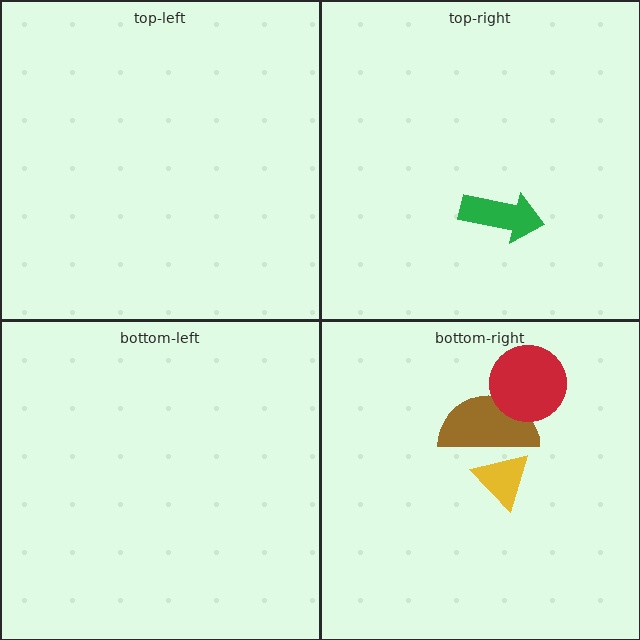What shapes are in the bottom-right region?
The brown semicircle, the yellow triangle, the red circle.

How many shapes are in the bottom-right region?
3.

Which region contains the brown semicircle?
The bottom-right region.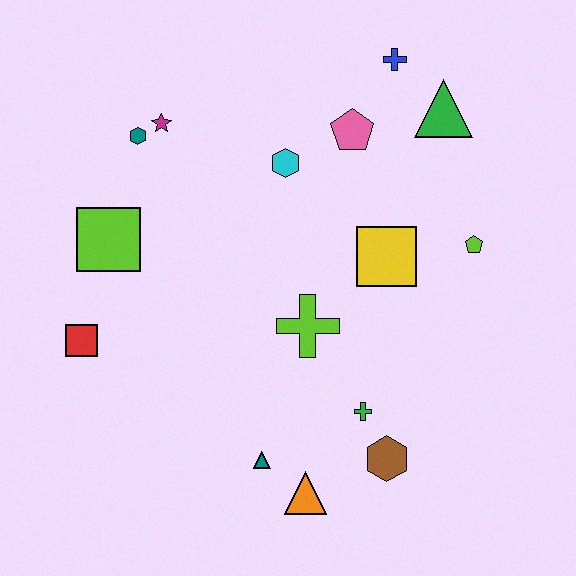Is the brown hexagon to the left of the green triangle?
Yes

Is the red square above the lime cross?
No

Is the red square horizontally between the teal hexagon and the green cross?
No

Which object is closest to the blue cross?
The green triangle is closest to the blue cross.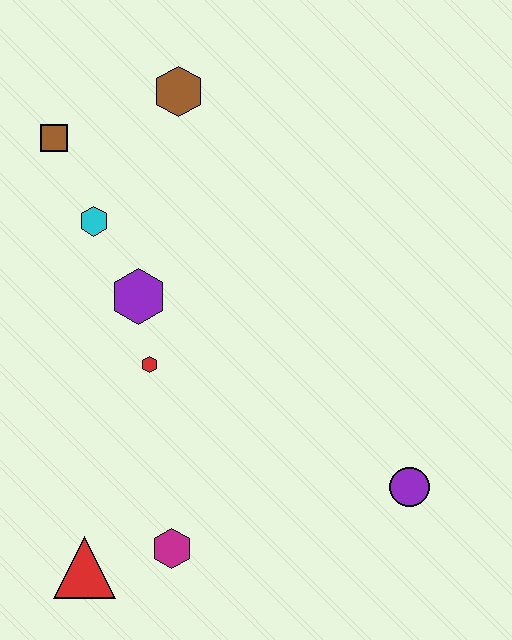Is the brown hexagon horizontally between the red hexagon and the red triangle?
No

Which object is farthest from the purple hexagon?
The purple circle is farthest from the purple hexagon.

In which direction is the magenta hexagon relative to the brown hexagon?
The magenta hexagon is below the brown hexagon.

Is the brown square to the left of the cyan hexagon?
Yes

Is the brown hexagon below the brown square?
No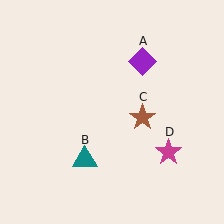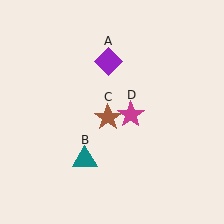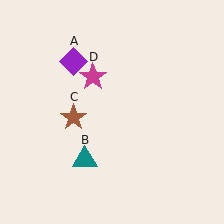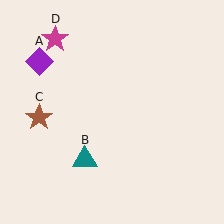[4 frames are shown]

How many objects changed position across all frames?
3 objects changed position: purple diamond (object A), brown star (object C), magenta star (object D).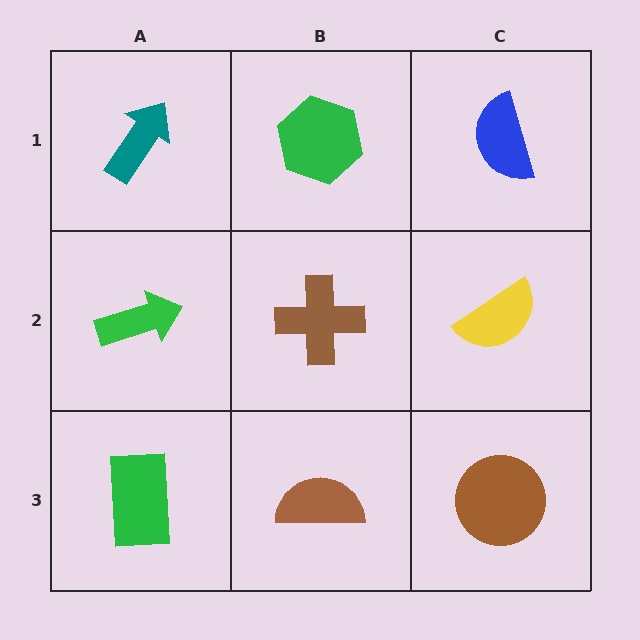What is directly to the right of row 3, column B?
A brown circle.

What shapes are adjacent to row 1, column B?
A brown cross (row 2, column B), a teal arrow (row 1, column A), a blue semicircle (row 1, column C).